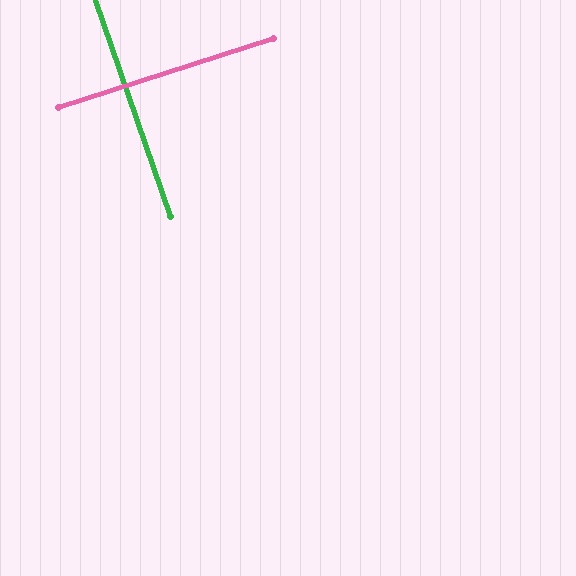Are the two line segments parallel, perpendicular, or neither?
Perpendicular — they meet at approximately 89°.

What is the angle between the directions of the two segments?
Approximately 89 degrees.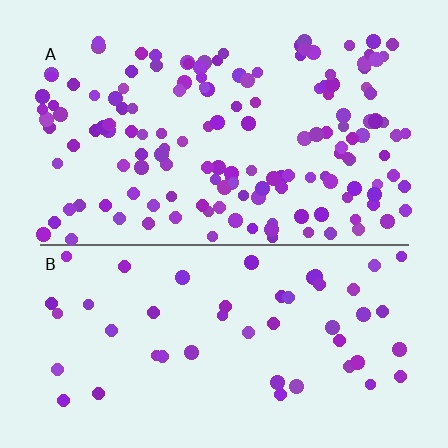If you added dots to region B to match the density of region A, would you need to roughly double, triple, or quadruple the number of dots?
Approximately triple.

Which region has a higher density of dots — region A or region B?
A (the top).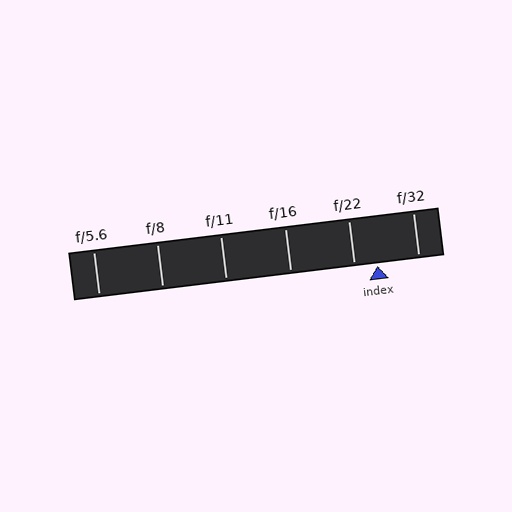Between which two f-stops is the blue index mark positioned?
The index mark is between f/22 and f/32.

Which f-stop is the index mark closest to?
The index mark is closest to f/22.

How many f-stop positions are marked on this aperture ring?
There are 6 f-stop positions marked.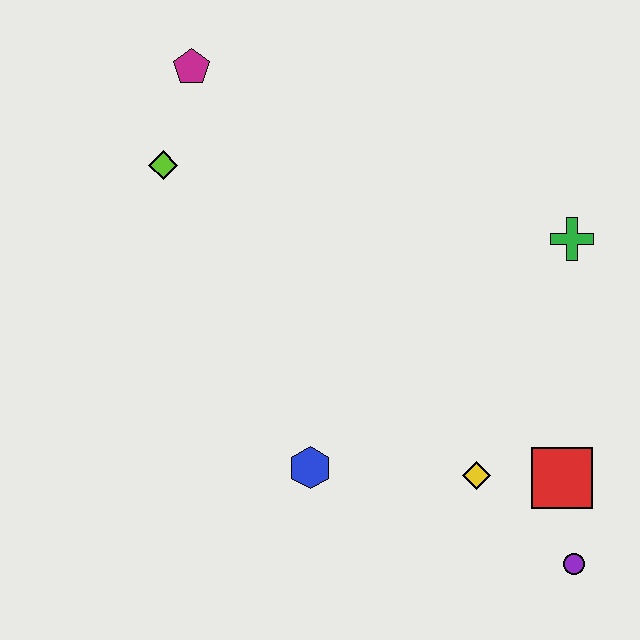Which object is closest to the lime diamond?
The magenta pentagon is closest to the lime diamond.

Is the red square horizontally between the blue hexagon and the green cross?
Yes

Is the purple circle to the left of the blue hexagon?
No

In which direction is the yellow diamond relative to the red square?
The yellow diamond is to the left of the red square.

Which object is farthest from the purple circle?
The magenta pentagon is farthest from the purple circle.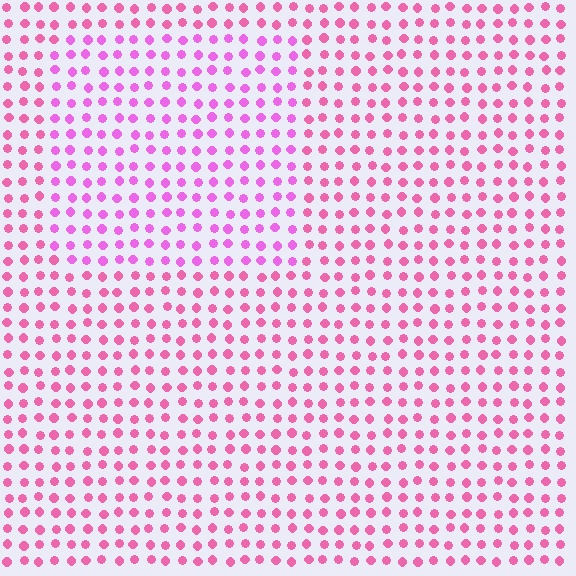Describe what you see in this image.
The image is filled with small pink elements in a uniform arrangement. A rectangle-shaped region is visible where the elements are tinted to a slightly different hue, forming a subtle color boundary.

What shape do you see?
I see a rectangle.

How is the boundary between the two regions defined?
The boundary is defined purely by a slight shift in hue (about 28 degrees). Spacing, size, and orientation are identical on both sides.